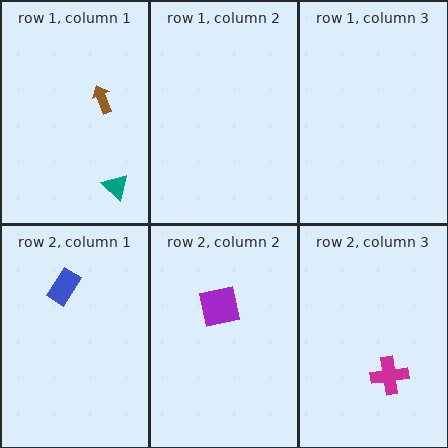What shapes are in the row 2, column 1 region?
The blue rectangle.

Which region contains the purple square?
The row 2, column 2 region.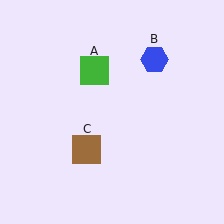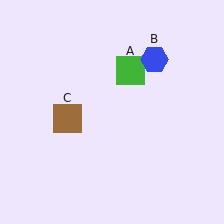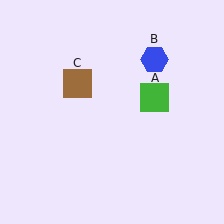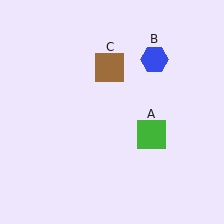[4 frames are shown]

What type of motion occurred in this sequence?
The green square (object A), brown square (object C) rotated clockwise around the center of the scene.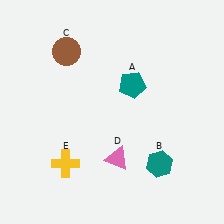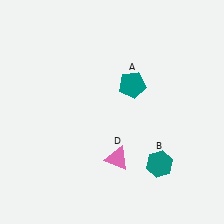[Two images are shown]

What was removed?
The yellow cross (E), the brown circle (C) were removed in Image 2.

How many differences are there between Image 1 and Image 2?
There are 2 differences between the two images.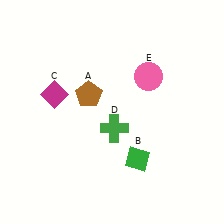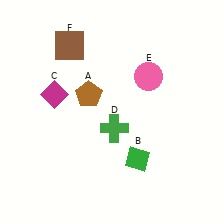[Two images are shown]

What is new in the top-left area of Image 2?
A brown square (F) was added in the top-left area of Image 2.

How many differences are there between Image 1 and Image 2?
There is 1 difference between the two images.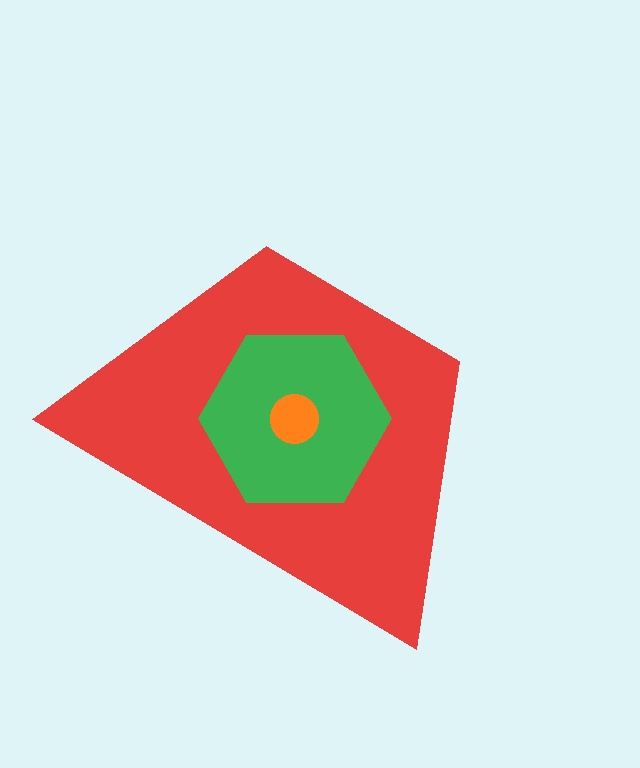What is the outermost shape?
The red trapezoid.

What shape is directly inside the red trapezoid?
The green hexagon.